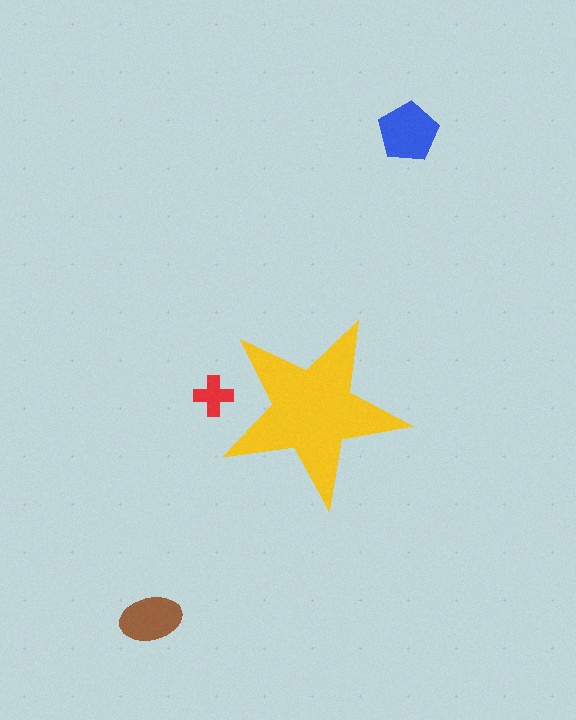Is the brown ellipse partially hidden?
No, the brown ellipse is fully visible.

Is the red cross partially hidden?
Yes, the red cross is partially hidden behind the yellow star.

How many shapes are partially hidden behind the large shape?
1 shape is partially hidden.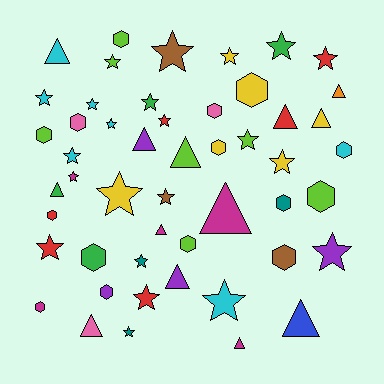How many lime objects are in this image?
There are 7 lime objects.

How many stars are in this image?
There are 22 stars.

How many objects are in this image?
There are 50 objects.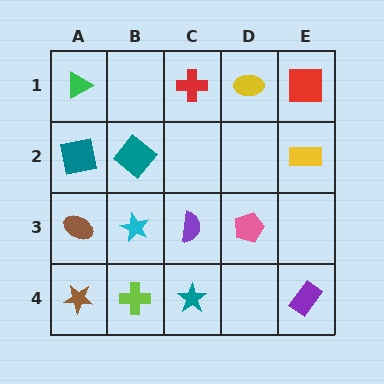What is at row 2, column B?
A teal diamond.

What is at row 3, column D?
A pink pentagon.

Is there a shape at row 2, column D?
No, that cell is empty.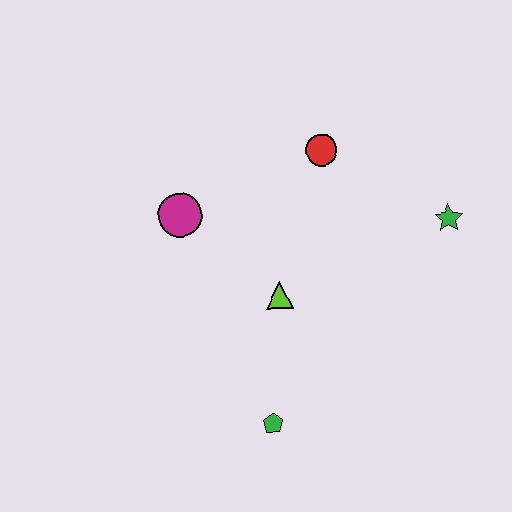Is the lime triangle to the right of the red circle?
No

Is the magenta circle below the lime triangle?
No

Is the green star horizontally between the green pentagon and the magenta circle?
No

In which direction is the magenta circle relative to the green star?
The magenta circle is to the left of the green star.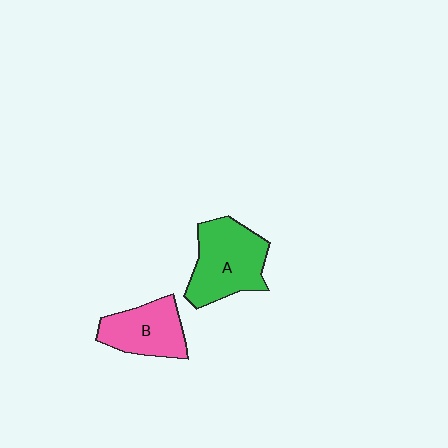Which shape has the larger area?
Shape A (green).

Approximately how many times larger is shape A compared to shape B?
Approximately 1.3 times.